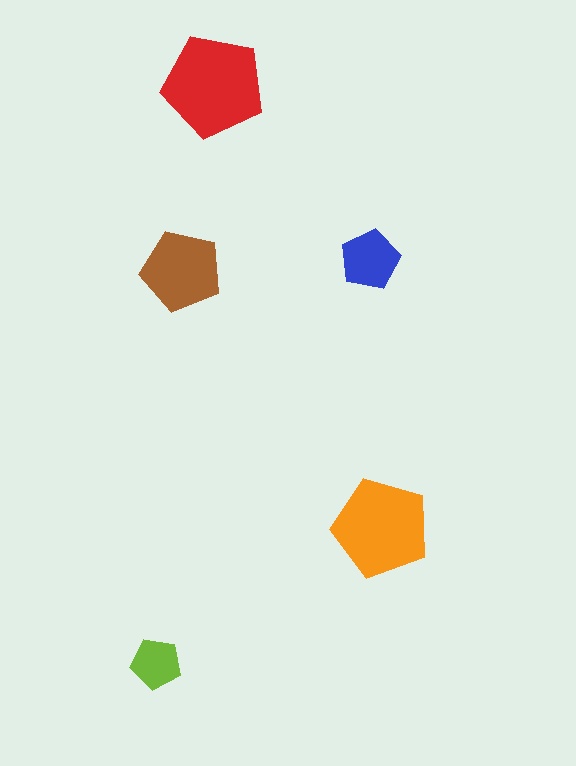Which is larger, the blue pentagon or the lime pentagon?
The blue one.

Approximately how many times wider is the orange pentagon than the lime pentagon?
About 2 times wider.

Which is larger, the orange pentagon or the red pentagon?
The red one.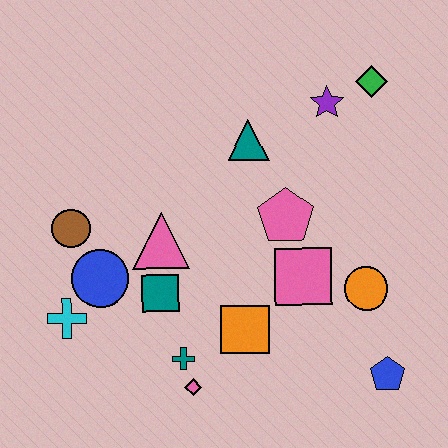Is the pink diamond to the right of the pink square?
No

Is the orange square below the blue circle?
Yes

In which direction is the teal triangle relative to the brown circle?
The teal triangle is to the right of the brown circle.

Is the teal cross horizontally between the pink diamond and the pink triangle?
Yes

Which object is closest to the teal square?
The pink triangle is closest to the teal square.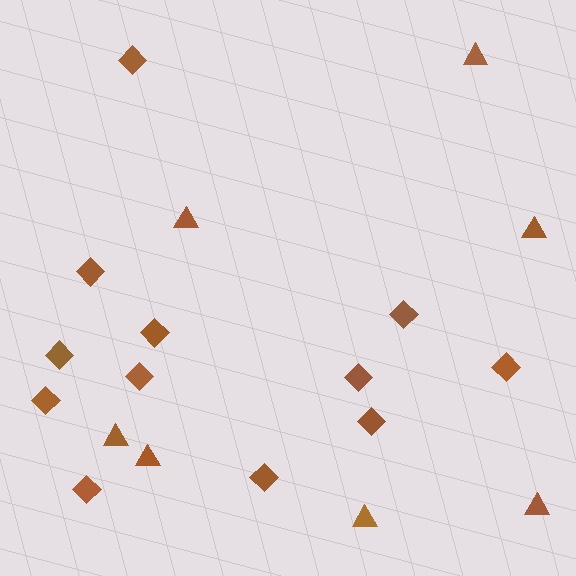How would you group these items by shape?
There are 2 groups: one group of diamonds (12) and one group of triangles (7).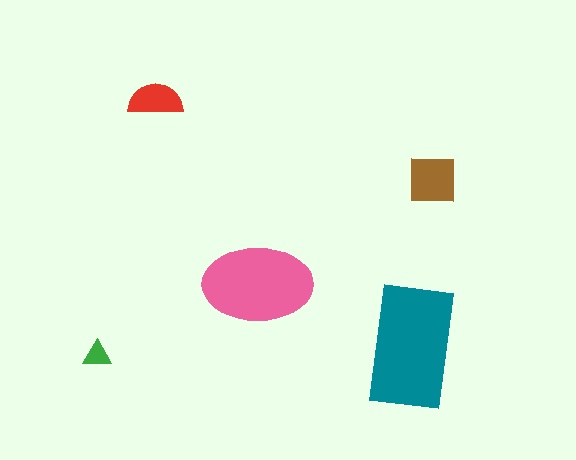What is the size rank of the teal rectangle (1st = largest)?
1st.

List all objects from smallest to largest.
The green triangle, the red semicircle, the brown square, the pink ellipse, the teal rectangle.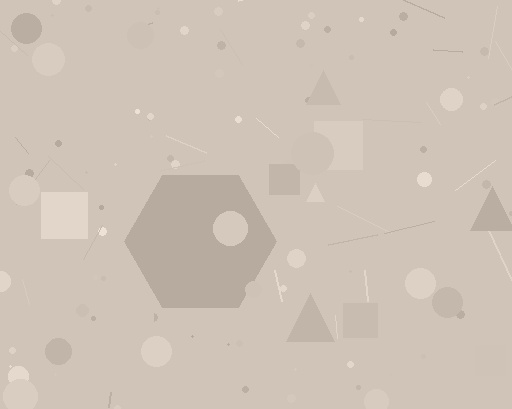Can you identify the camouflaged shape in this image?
The camouflaged shape is a hexagon.